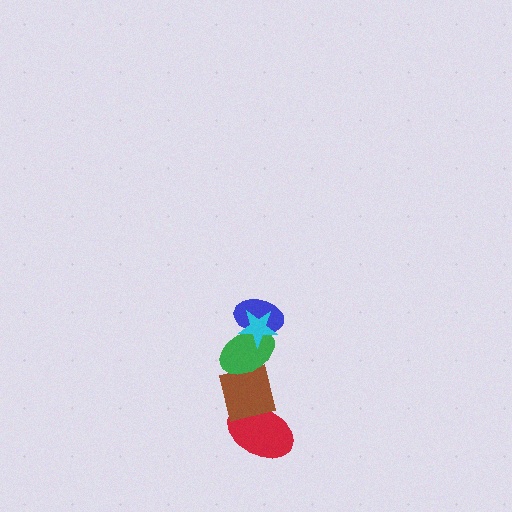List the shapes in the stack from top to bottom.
From top to bottom: the cyan star, the blue ellipse, the green ellipse, the brown square, the red ellipse.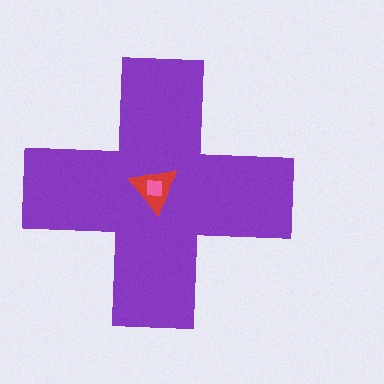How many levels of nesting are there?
3.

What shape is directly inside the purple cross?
The red triangle.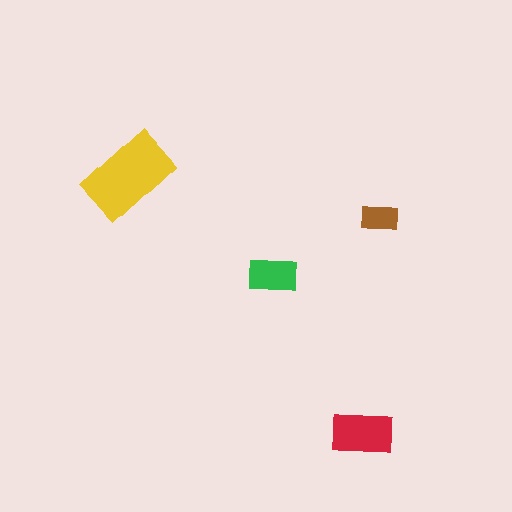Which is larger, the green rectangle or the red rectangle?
The red one.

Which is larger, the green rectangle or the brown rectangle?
The green one.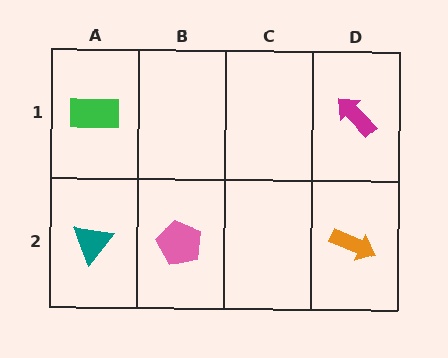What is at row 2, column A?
A teal triangle.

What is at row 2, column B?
A pink pentagon.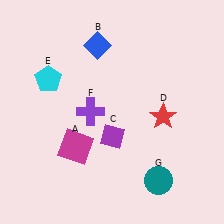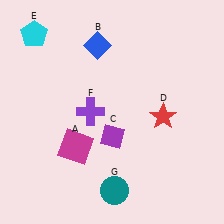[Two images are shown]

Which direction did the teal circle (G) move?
The teal circle (G) moved left.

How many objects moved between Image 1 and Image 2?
2 objects moved between the two images.